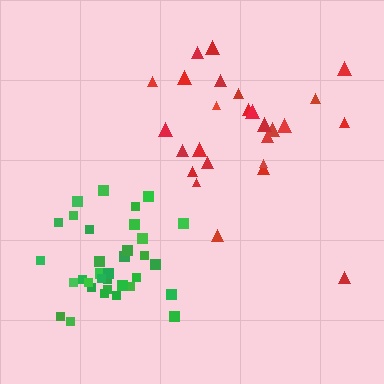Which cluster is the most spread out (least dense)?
Red.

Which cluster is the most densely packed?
Green.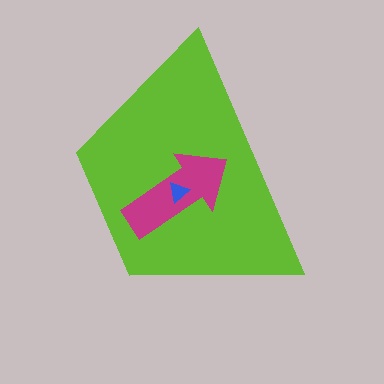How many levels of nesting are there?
3.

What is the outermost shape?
The lime trapezoid.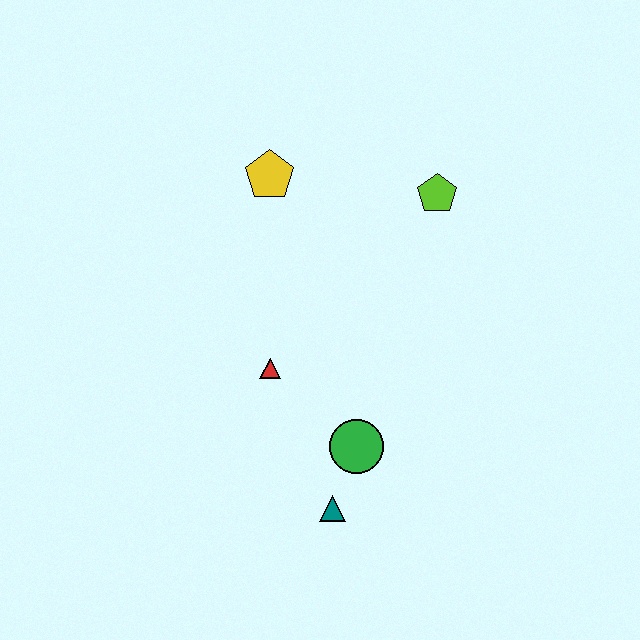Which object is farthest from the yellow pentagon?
The teal triangle is farthest from the yellow pentagon.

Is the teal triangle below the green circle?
Yes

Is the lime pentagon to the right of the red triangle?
Yes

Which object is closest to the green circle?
The teal triangle is closest to the green circle.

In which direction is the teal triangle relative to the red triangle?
The teal triangle is below the red triangle.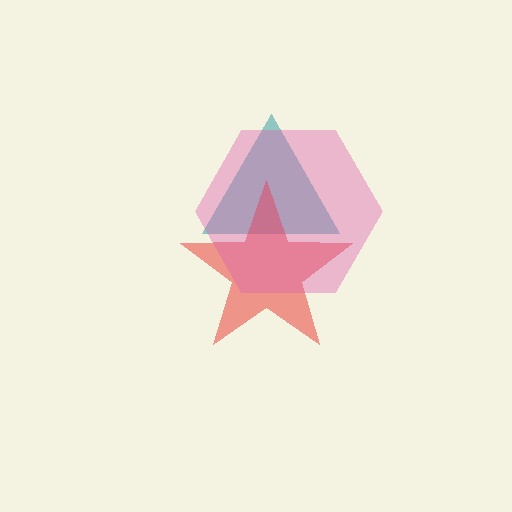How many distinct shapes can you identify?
There are 3 distinct shapes: a teal triangle, a red star, a pink hexagon.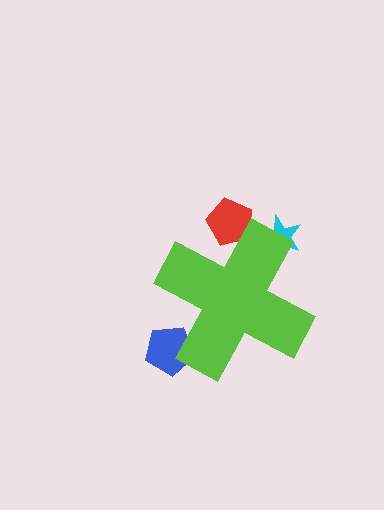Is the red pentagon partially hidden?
Yes, the red pentagon is partially hidden behind the lime cross.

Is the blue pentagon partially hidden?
Yes, the blue pentagon is partially hidden behind the lime cross.